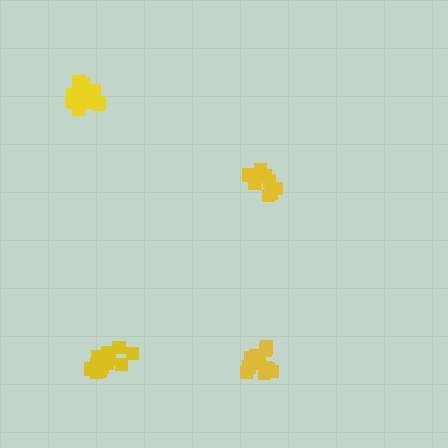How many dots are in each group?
Group 1: 10 dots, Group 2: 16 dots, Group 3: 12 dots, Group 4: 16 dots (54 total).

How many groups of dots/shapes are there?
There are 4 groups.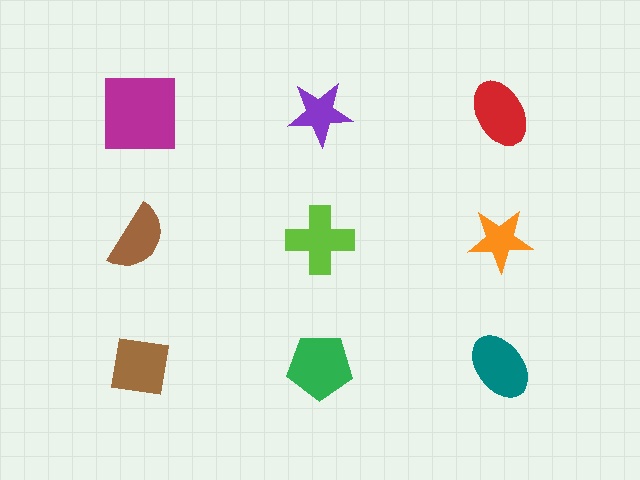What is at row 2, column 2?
A lime cross.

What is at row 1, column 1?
A magenta square.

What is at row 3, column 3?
A teal ellipse.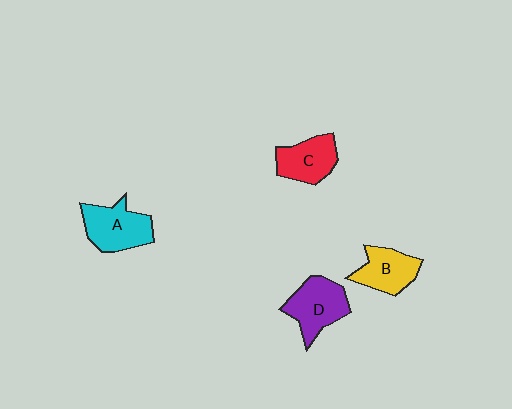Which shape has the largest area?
Shape A (cyan).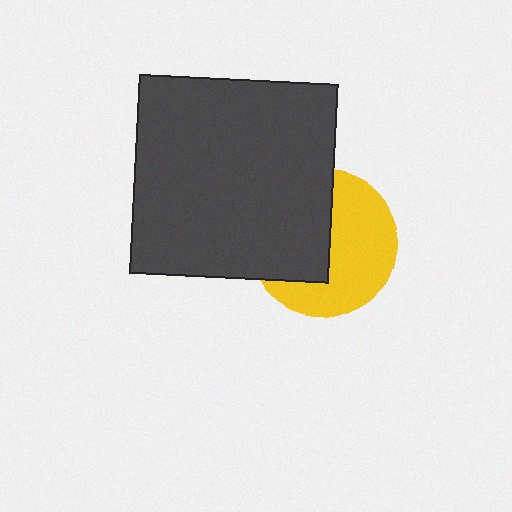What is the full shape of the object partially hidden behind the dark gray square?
The partially hidden object is a yellow circle.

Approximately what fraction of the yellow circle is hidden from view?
Roughly 45% of the yellow circle is hidden behind the dark gray square.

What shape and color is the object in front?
The object in front is a dark gray square.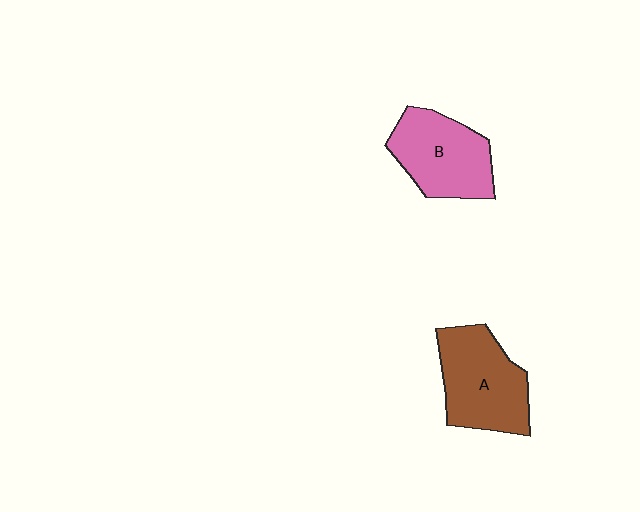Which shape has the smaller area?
Shape B (pink).